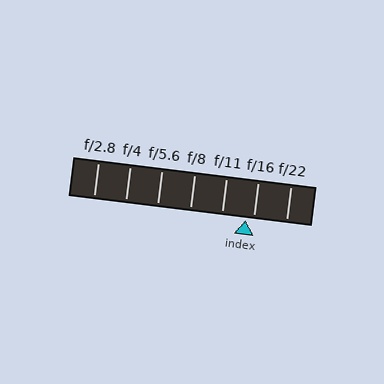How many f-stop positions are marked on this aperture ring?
There are 7 f-stop positions marked.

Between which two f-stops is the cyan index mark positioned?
The index mark is between f/11 and f/16.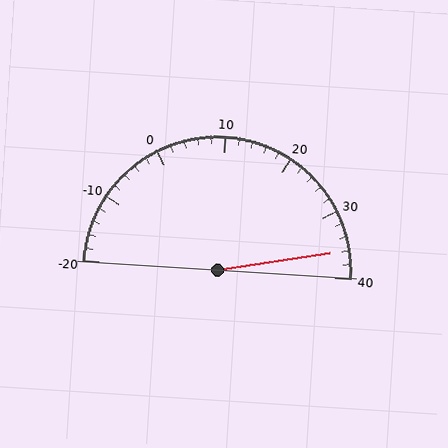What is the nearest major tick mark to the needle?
The nearest major tick mark is 40.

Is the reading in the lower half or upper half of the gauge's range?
The reading is in the upper half of the range (-20 to 40).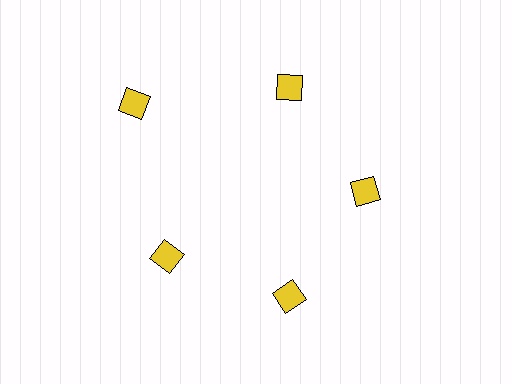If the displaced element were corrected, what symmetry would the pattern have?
It would have 5-fold rotational symmetry — the pattern would map onto itself every 72 degrees.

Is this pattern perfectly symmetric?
No. The 5 yellow diamonds are arranged in a ring, but one element near the 10 o'clock position is pushed outward from the center, breaking the 5-fold rotational symmetry.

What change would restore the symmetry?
The symmetry would be restored by moving it inward, back onto the ring so that all 5 diamonds sit at equal angles and equal distance from the center.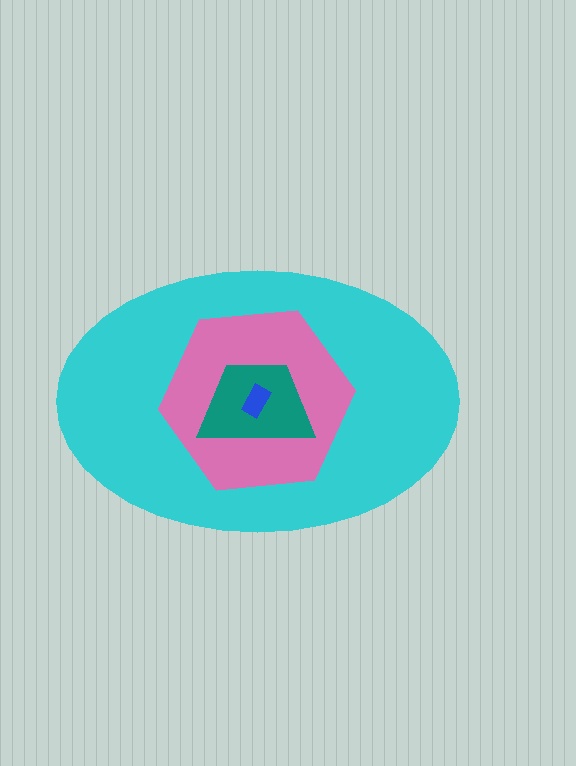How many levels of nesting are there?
4.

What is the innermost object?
The blue rectangle.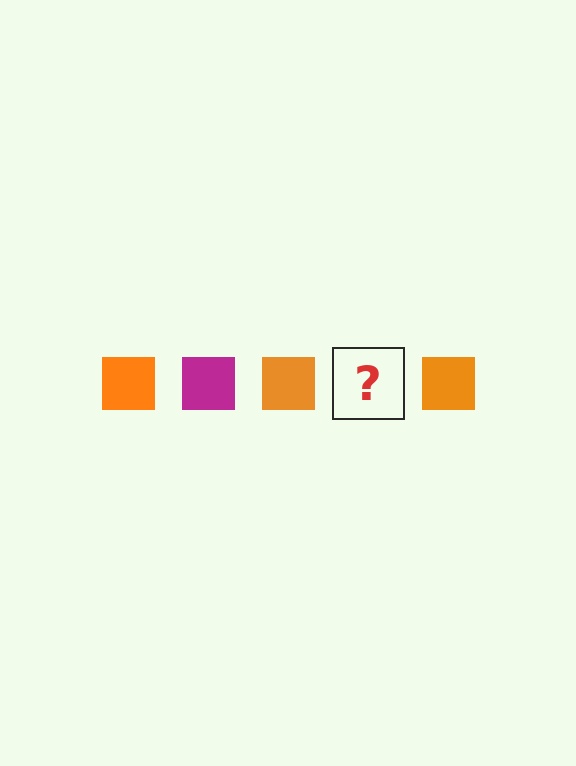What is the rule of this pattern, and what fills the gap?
The rule is that the pattern cycles through orange, magenta squares. The gap should be filled with a magenta square.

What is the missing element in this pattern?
The missing element is a magenta square.